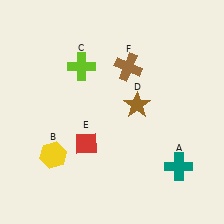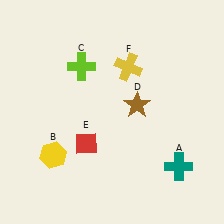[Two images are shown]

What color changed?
The cross (F) changed from brown in Image 1 to yellow in Image 2.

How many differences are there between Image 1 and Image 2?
There is 1 difference between the two images.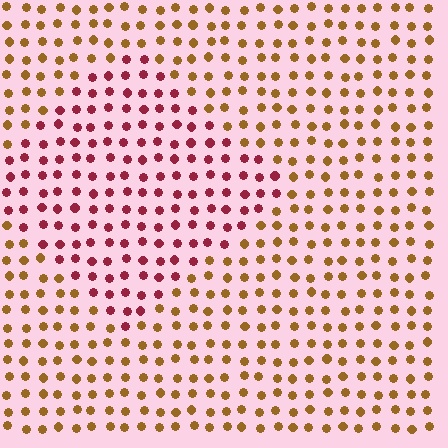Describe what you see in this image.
The image is filled with small brown elements in a uniform arrangement. A diamond-shaped region is visible where the elements are tinted to a slightly different hue, forming a subtle color boundary.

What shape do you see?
I see a diamond.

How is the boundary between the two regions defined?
The boundary is defined purely by a slight shift in hue (about 51 degrees). Spacing, size, and orientation are identical on both sides.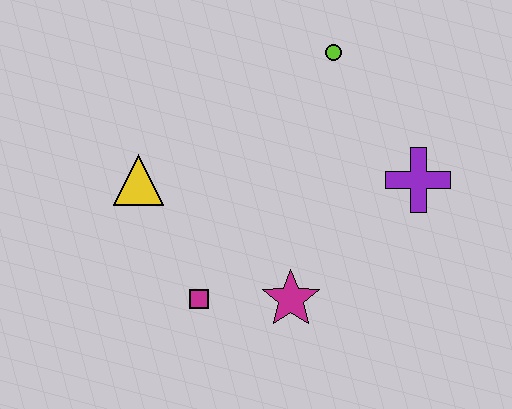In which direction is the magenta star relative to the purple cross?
The magenta star is to the left of the purple cross.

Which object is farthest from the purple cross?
The yellow triangle is farthest from the purple cross.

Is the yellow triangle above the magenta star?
Yes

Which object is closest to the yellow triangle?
The magenta square is closest to the yellow triangle.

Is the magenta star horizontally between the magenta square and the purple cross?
Yes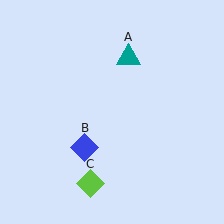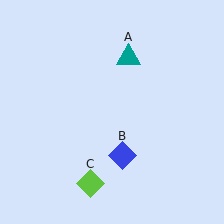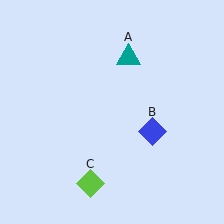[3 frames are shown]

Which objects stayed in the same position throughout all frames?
Teal triangle (object A) and lime diamond (object C) remained stationary.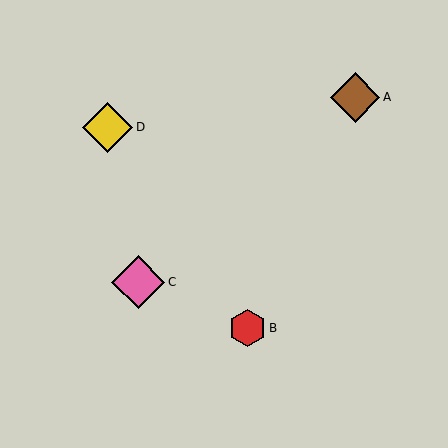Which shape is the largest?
The pink diamond (labeled C) is the largest.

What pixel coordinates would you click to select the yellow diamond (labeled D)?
Click at (108, 127) to select the yellow diamond D.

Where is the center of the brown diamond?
The center of the brown diamond is at (355, 97).